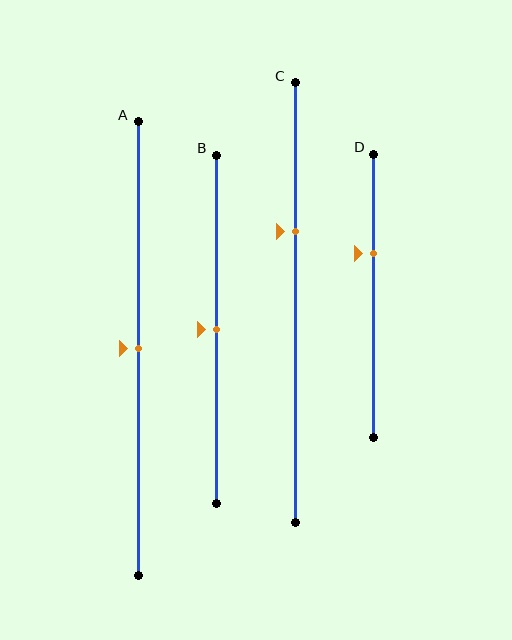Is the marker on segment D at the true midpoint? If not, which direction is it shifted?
No, the marker on segment D is shifted upward by about 15% of the segment length.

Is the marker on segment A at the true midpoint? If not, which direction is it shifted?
Yes, the marker on segment A is at the true midpoint.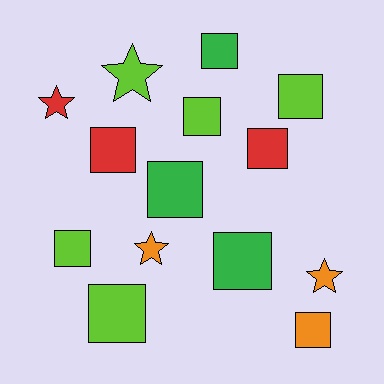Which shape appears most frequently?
Square, with 10 objects.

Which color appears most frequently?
Lime, with 5 objects.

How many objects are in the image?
There are 14 objects.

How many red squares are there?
There are 2 red squares.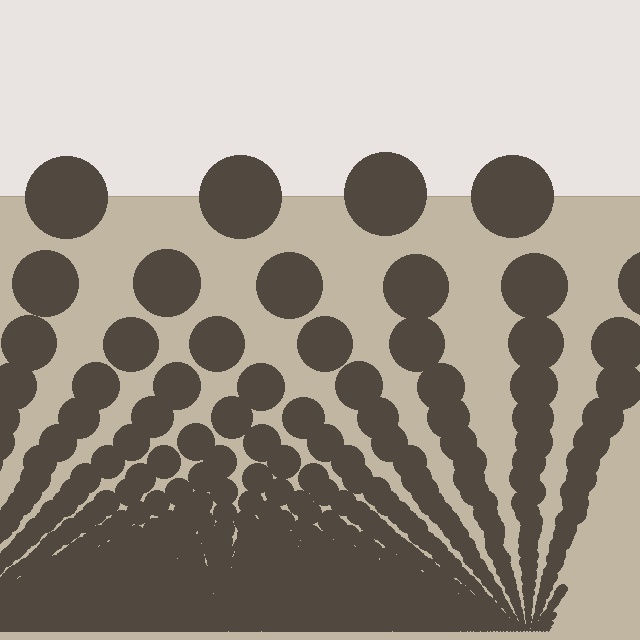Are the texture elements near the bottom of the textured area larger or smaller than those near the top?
Smaller. The gradient is inverted — elements near the bottom are smaller and denser.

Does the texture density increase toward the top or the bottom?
Density increases toward the bottom.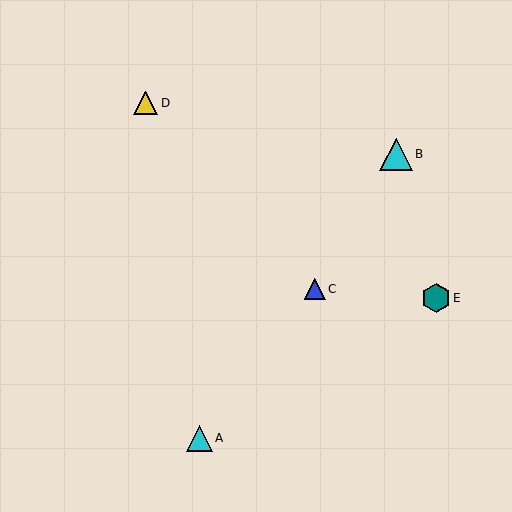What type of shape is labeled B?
Shape B is a cyan triangle.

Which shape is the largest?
The cyan triangle (labeled B) is the largest.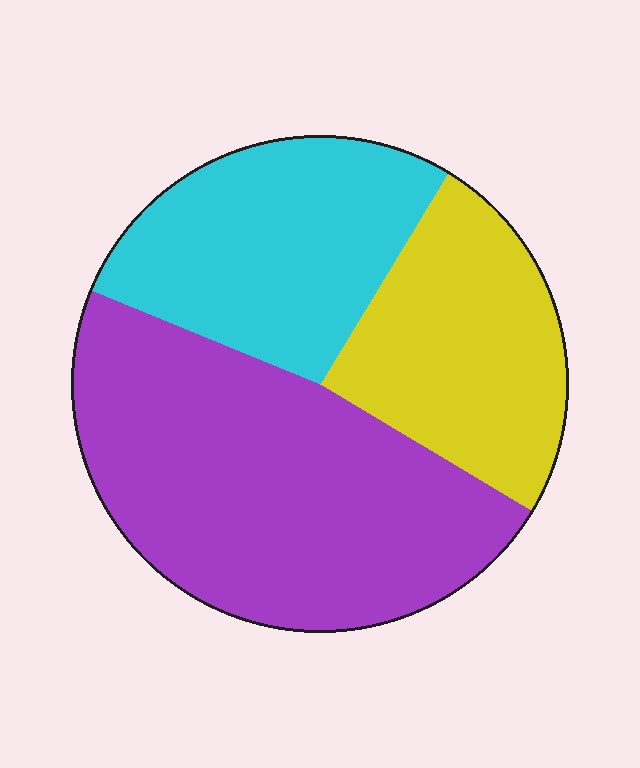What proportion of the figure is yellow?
Yellow covers 25% of the figure.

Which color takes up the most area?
Purple, at roughly 50%.